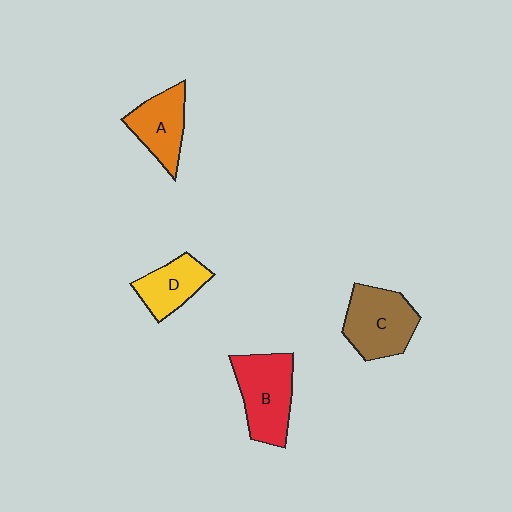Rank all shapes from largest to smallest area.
From largest to smallest: B (red), C (brown), A (orange), D (yellow).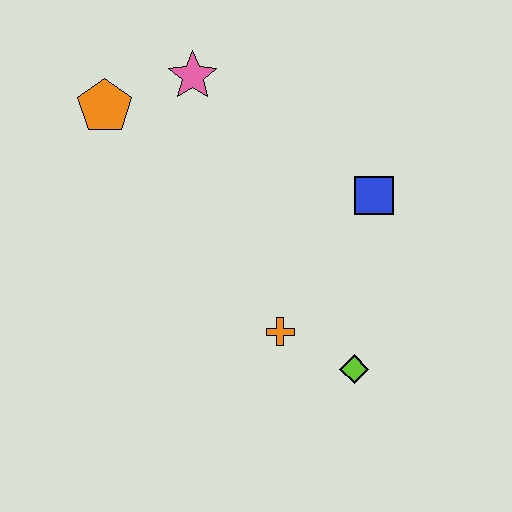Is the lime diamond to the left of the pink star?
No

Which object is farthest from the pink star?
The lime diamond is farthest from the pink star.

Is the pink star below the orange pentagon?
No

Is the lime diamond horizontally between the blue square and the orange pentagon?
Yes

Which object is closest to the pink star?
The orange pentagon is closest to the pink star.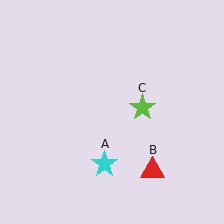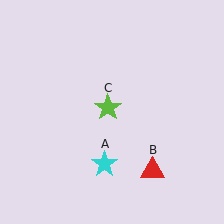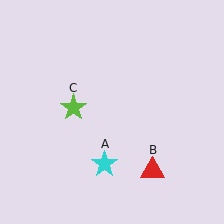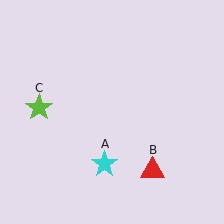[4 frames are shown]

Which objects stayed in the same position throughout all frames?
Cyan star (object A) and red triangle (object B) remained stationary.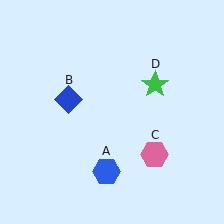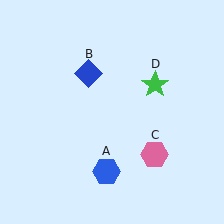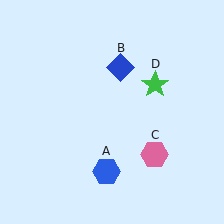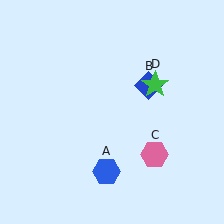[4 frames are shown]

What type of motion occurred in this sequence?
The blue diamond (object B) rotated clockwise around the center of the scene.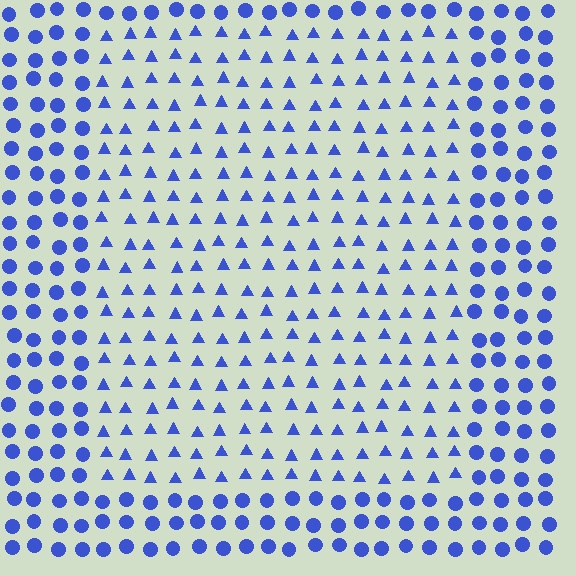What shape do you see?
I see a rectangle.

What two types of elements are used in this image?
The image uses triangles inside the rectangle region and circles outside it.